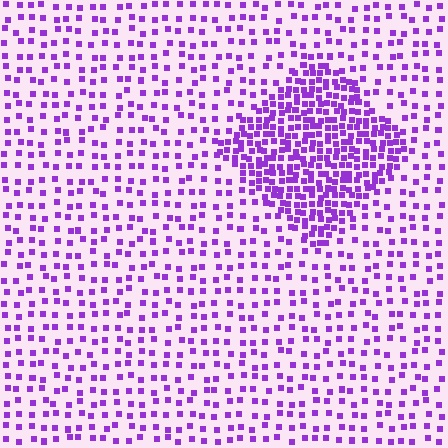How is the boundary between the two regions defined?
The boundary is defined by a change in element density (approximately 2.6x ratio). All elements are the same color, size, and shape.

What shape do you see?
I see a diamond.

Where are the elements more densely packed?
The elements are more densely packed inside the diamond boundary.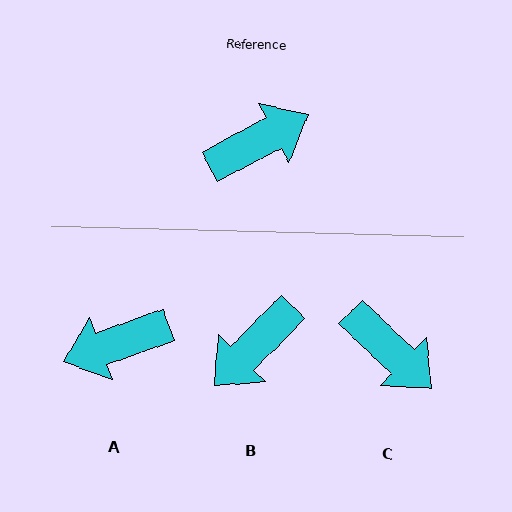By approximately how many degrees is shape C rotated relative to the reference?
Approximately 71 degrees clockwise.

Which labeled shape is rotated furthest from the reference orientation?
A, about 172 degrees away.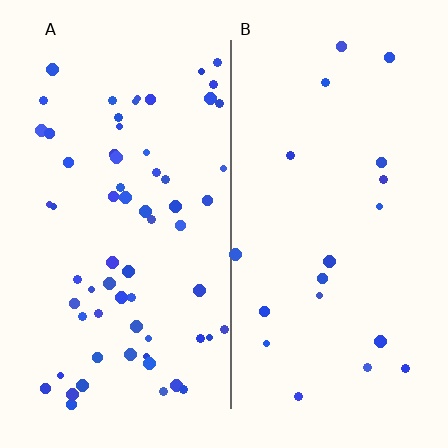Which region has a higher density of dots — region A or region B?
A (the left).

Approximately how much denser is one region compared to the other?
Approximately 3.3× — region A over region B.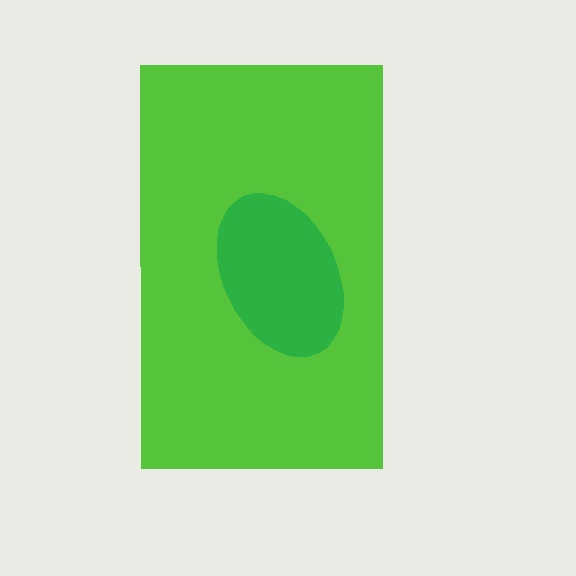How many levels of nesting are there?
2.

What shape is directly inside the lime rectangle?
The green ellipse.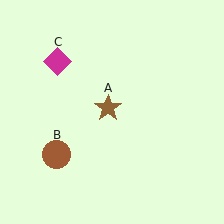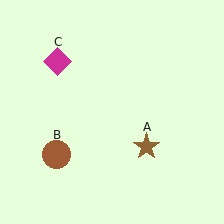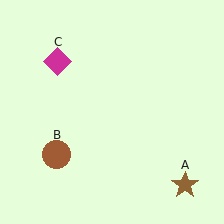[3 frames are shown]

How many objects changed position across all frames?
1 object changed position: brown star (object A).